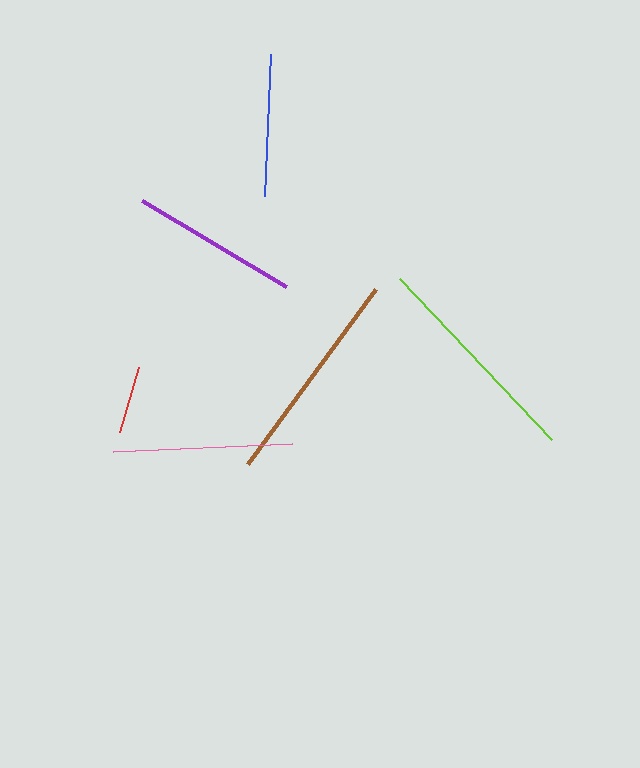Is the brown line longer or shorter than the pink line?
The brown line is longer than the pink line.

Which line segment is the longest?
The lime line is the longest at approximately 222 pixels.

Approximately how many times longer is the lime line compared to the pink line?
The lime line is approximately 1.2 times the length of the pink line.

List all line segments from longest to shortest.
From longest to shortest: lime, brown, pink, purple, blue, red.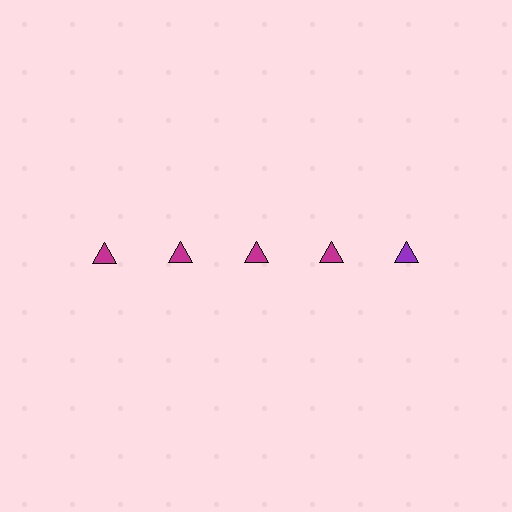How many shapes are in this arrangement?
There are 5 shapes arranged in a grid pattern.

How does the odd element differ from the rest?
It has a different color: purple instead of magenta.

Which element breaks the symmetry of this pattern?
The purple triangle in the top row, rightmost column breaks the symmetry. All other shapes are magenta triangles.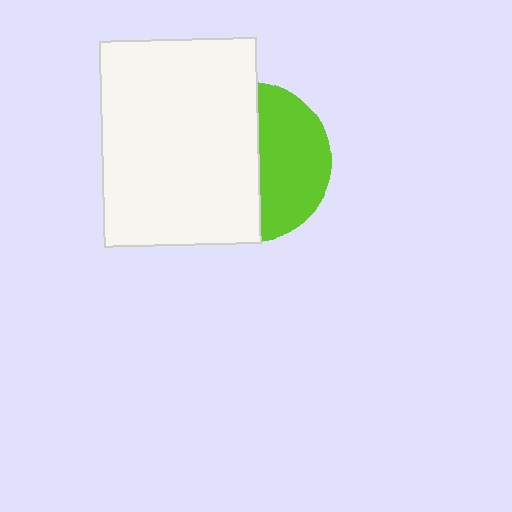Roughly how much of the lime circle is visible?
A small part of it is visible (roughly 44%).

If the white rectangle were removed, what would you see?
You would see the complete lime circle.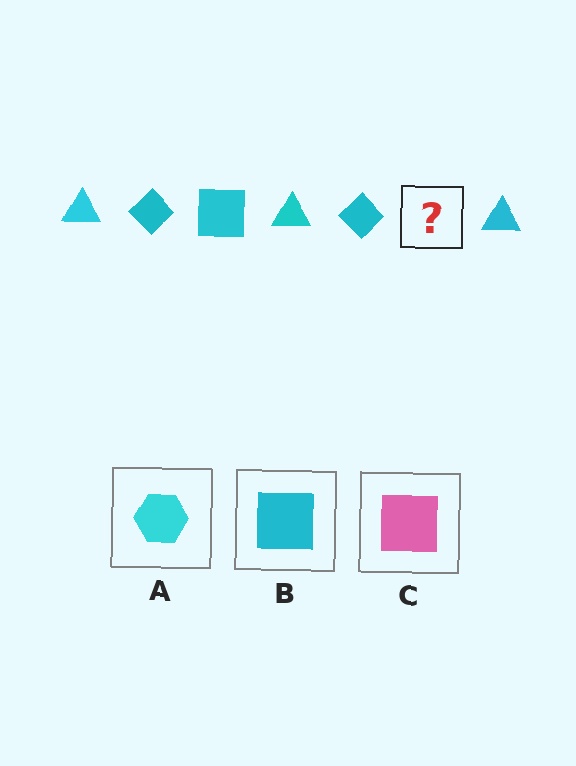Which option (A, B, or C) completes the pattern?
B.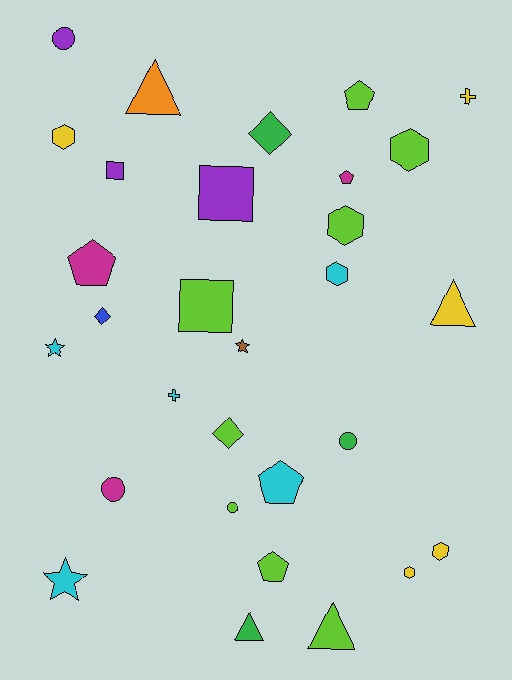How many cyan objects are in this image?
There are 5 cyan objects.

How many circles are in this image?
There are 4 circles.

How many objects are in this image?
There are 30 objects.